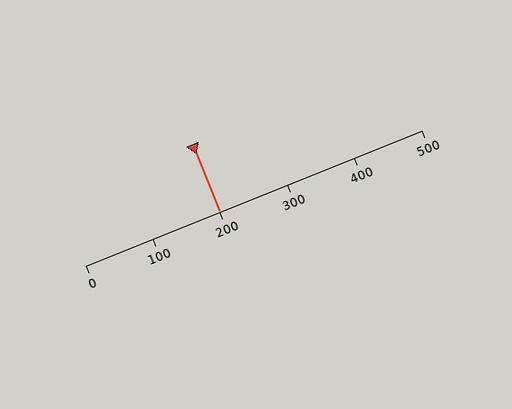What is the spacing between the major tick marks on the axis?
The major ticks are spaced 100 apart.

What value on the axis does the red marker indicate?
The marker indicates approximately 200.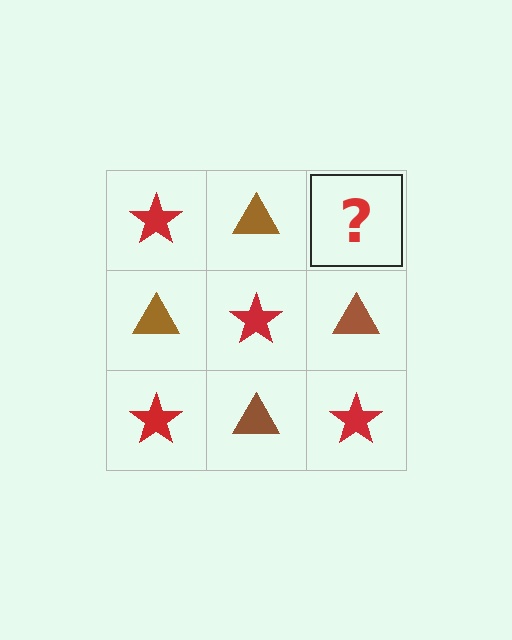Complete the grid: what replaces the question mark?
The question mark should be replaced with a red star.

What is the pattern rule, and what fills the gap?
The rule is that it alternates red star and brown triangle in a checkerboard pattern. The gap should be filled with a red star.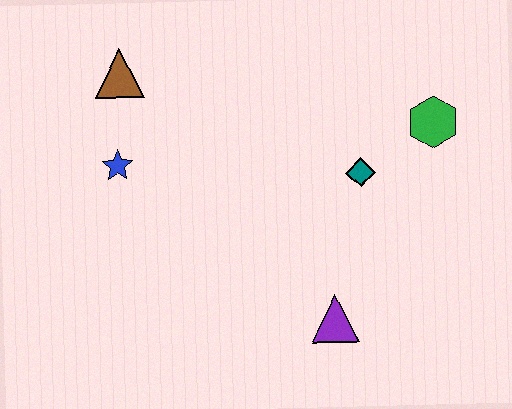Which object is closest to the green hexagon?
The teal diamond is closest to the green hexagon.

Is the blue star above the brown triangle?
No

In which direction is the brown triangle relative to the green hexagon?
The brown triangle is to the left of the green hexagon.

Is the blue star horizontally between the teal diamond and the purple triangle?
No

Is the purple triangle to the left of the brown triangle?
No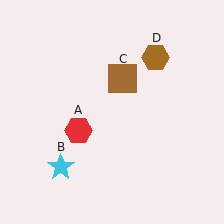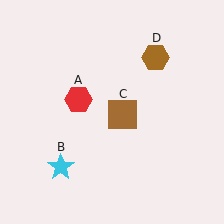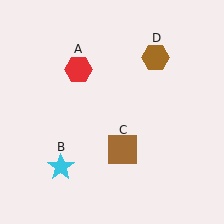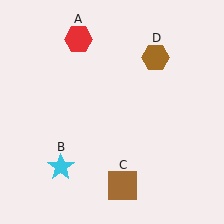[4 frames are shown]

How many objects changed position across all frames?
2 objects changed position: red hexagon (object A), brown square (object C).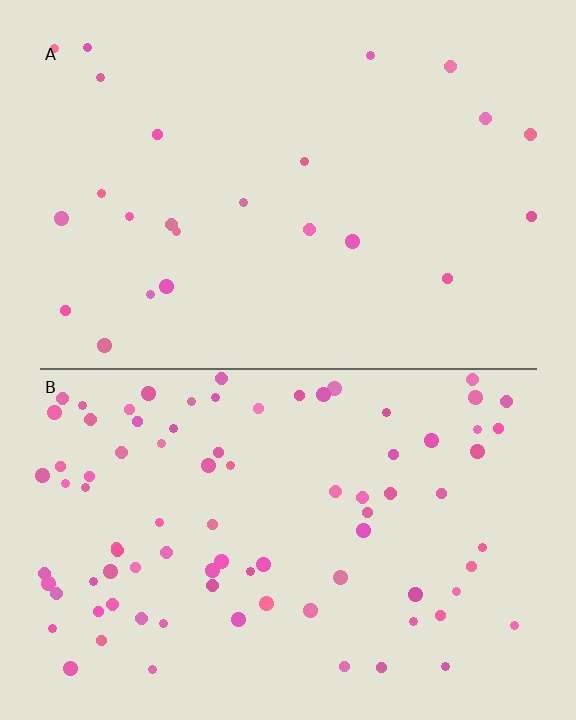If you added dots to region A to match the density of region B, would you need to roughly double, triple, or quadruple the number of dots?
Approximately quadruple.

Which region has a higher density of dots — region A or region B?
B (the bottom).